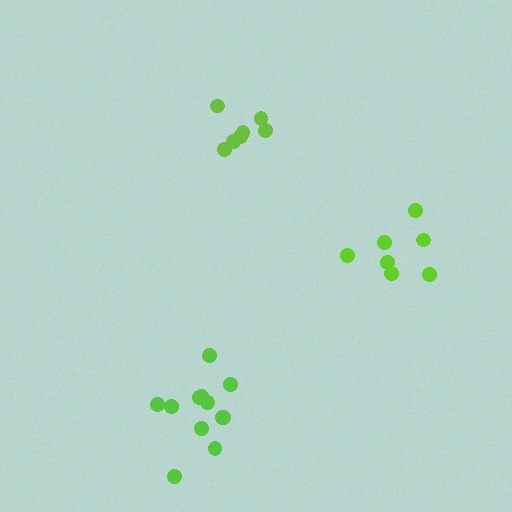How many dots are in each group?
Group 1: 7 dots, Group 2: 7 dots, Group 3: 12 dots (26 total).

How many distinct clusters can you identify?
There are 3 distinct clusters.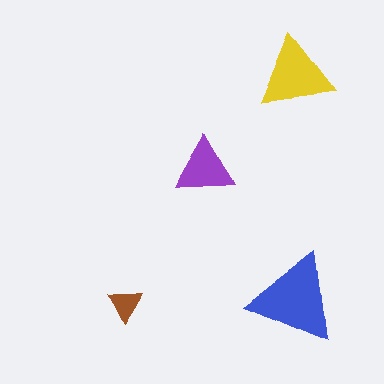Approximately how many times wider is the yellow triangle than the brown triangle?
About 2 times wider.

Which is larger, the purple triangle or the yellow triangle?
The yellow one.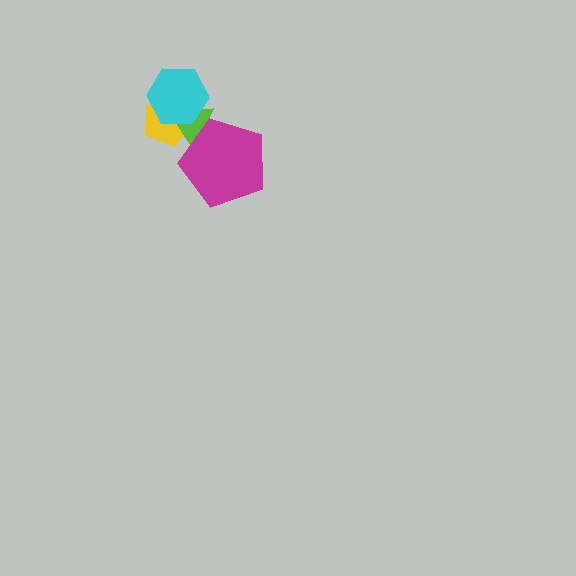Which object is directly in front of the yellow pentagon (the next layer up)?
The lime triangle is directly in front of the yellow pentagon.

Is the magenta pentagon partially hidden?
No, no other shape covers it.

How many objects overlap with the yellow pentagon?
2 objects overlap with the yellow pentagon.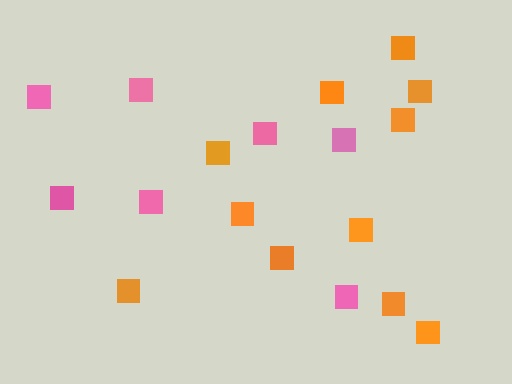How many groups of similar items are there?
There are 2 groups: one group of orange squares (11) and one group of pink squares (7).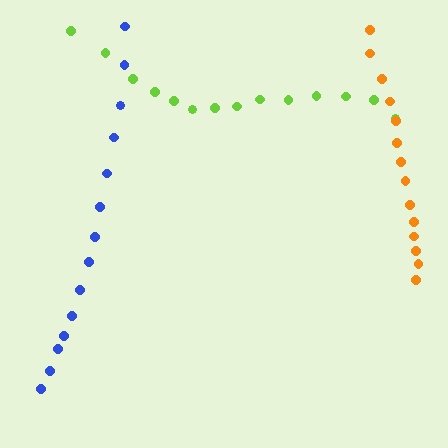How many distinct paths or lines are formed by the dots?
There are 3 distinct paths.